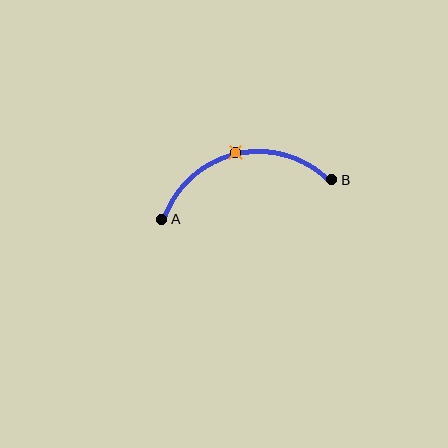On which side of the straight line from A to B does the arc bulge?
The arc bulges above the straight line connecting A and B.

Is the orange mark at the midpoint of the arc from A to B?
Yes. The orange mark lies on the arc at equal arc-length from both A and B — it is the arc midpoint.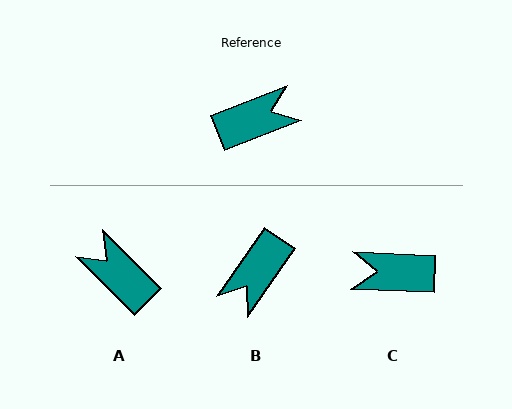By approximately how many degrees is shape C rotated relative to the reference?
Approximately 156 degrees counter-clockwise.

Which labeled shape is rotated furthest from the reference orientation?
C, about 156 degrees away.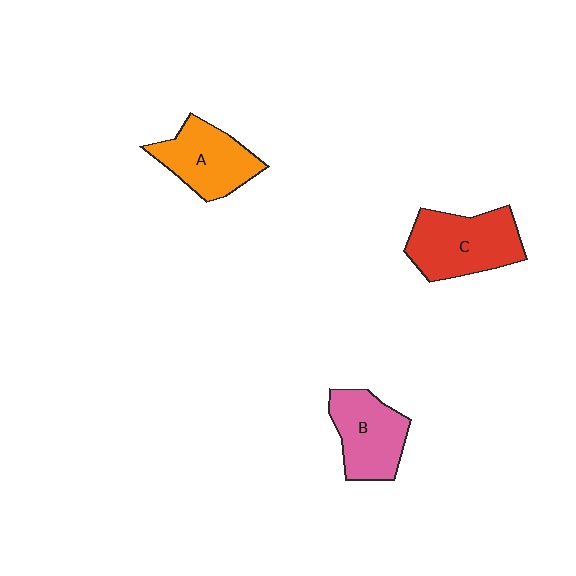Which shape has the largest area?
Shape C (red).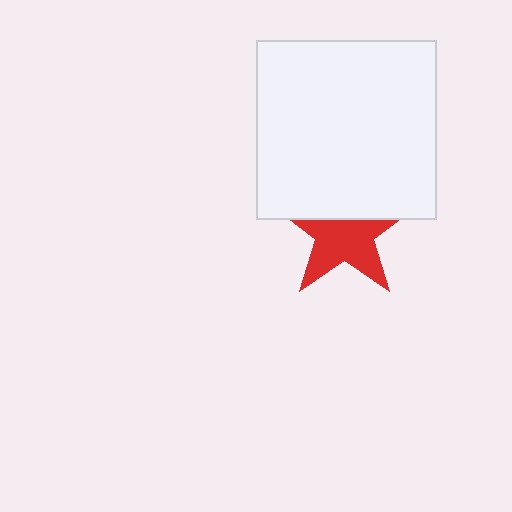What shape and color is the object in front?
The object in front is a white square.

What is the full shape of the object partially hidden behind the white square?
The partially hidden object is a red star.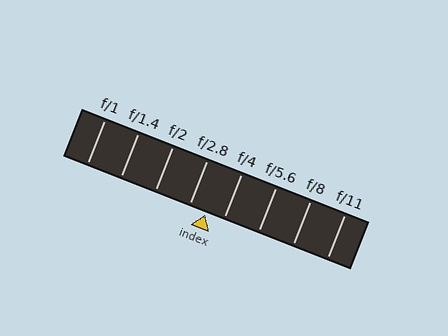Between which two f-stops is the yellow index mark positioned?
The index mark is between f/2.8 and f/4.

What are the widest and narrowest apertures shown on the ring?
The widest aperture shown is f/1 and the narrowest is f/11.